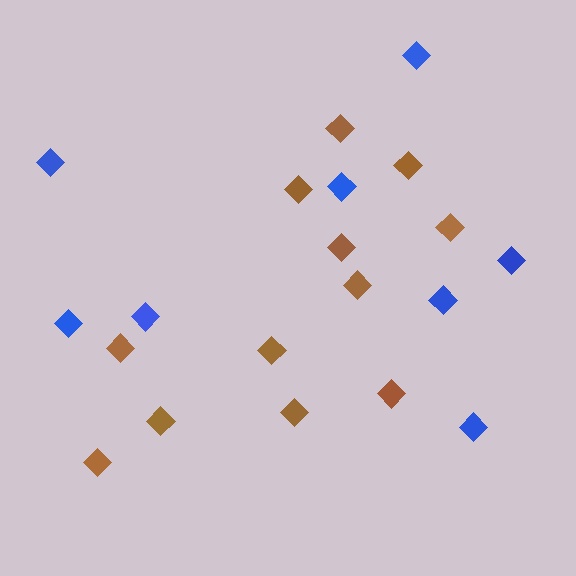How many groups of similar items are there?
There are 2 groups: one group of brown diamonds (12) and one group of blue diamonds (8).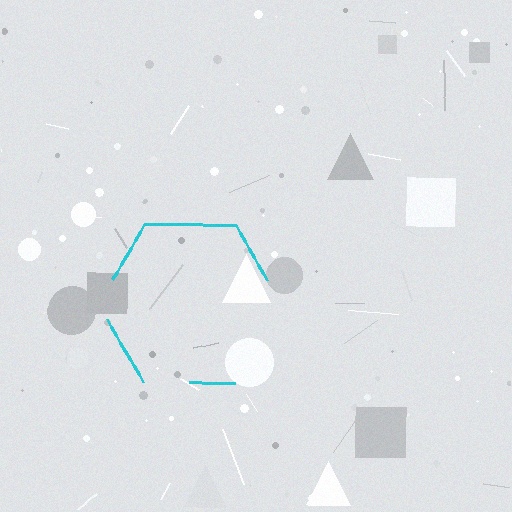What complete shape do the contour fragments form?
The contour fragments form a hexagon.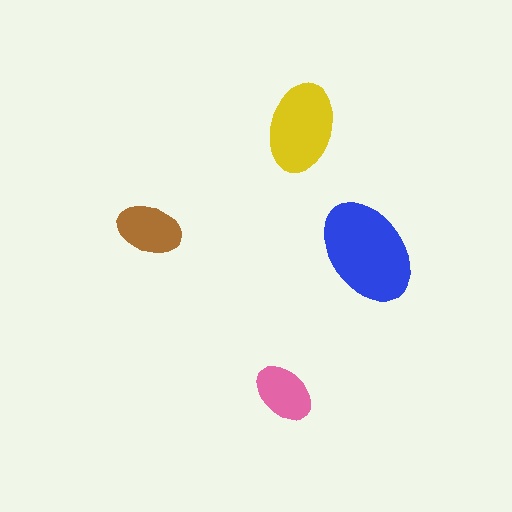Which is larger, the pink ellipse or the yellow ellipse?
The yellow one.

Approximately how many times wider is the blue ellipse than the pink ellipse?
About 1.5 times wider.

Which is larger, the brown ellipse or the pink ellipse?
The brown one.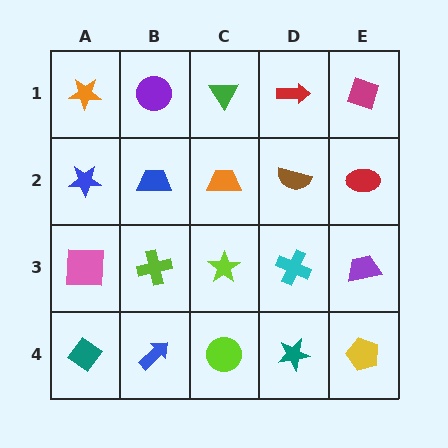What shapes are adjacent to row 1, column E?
A red ellipse (row 2, column E), a red arrow (row 1, column D).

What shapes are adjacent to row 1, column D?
A brown semicircle (row 2, column D), a green triangle (row 1, column C), a magenta diamond (row 1, column E).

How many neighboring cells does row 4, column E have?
2.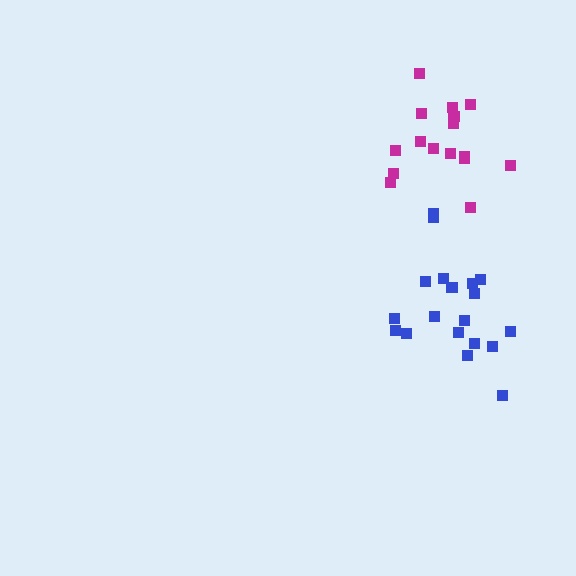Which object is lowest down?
The blue cluster is bottommost.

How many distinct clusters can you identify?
There are 2 distinct clusters.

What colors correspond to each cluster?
The clusters are colored: blue, magenta.